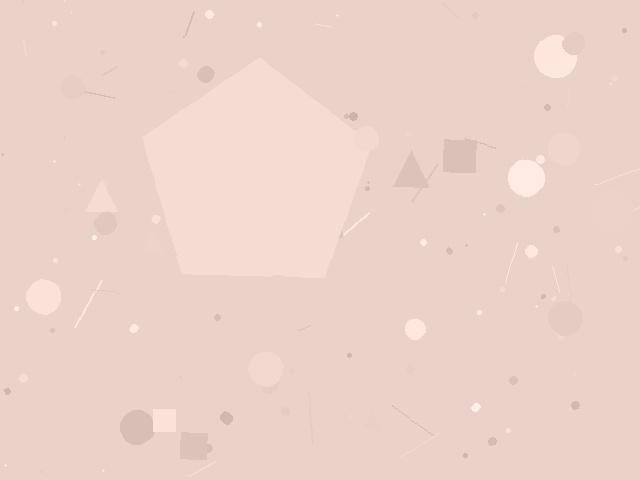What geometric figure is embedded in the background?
A pentagon is embedded in the background.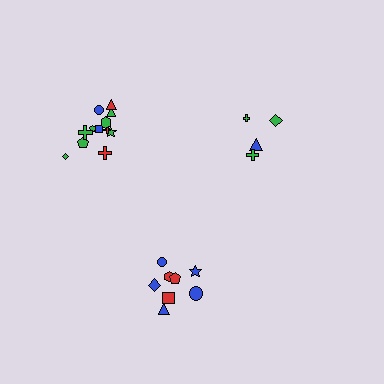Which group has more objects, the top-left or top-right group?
The top-left group.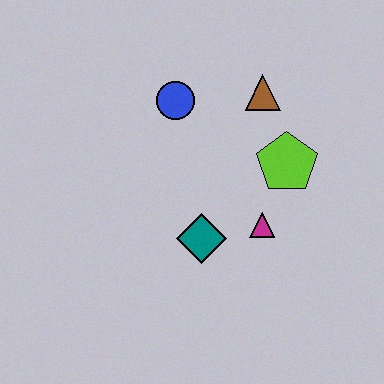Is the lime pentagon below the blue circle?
Yes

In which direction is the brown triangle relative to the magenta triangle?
The brown triangle is above the magenta triangle.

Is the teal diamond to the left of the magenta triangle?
Yes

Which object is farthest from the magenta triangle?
The blue circle is farthest from the magenta triangle.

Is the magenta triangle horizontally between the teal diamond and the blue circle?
No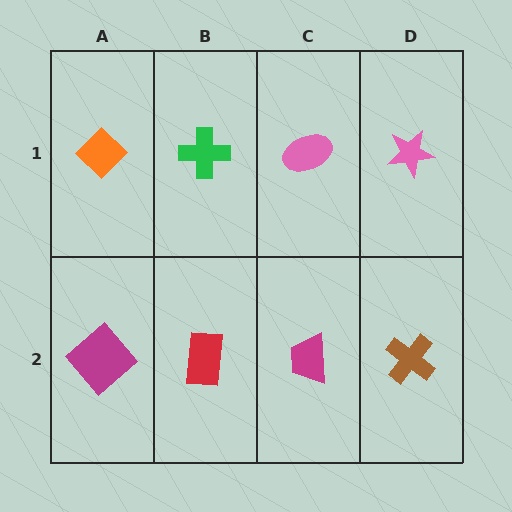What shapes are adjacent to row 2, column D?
A pink star (row 1, column D), a magenta trapezoid (row 2, column C).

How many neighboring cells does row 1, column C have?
3.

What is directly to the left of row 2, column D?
A magenta trapezoid.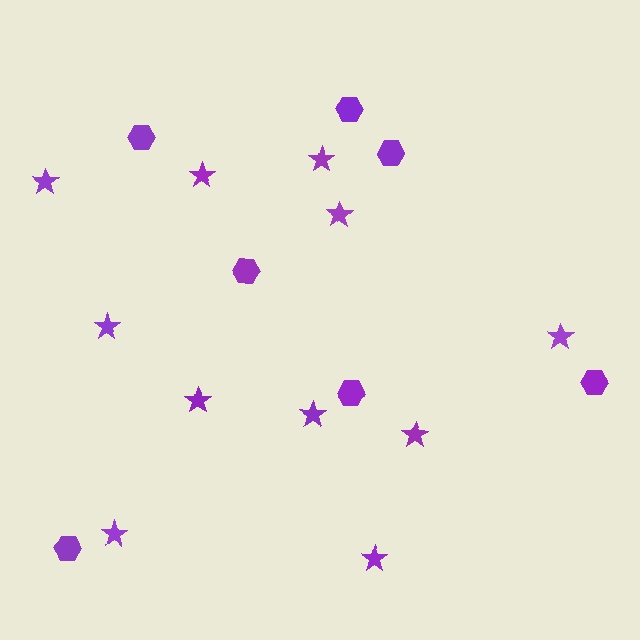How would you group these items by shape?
There are 2 groups: one group of stars (11) and one group of hexagons (7).